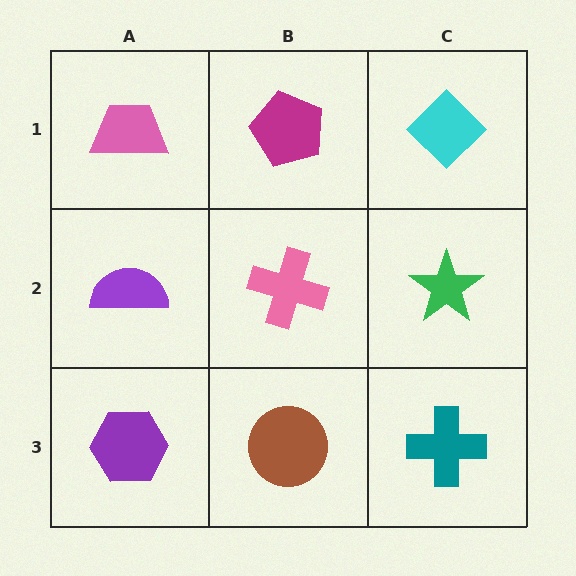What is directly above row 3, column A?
A purple semicircle.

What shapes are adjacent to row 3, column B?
A pink cross (row 2, column B), a purple hexagon (row 3, column A), a teal cross (row 3, column C).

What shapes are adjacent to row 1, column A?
A purple semicircle (row 2, column A), a magenta pentagon (row 1, column B).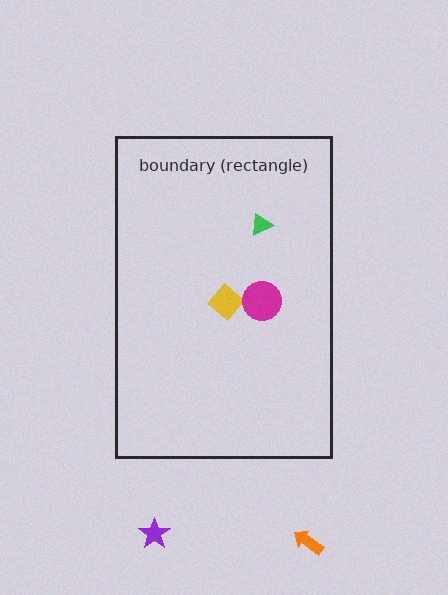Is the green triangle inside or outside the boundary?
Inside.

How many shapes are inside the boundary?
3 inside, 2 outside.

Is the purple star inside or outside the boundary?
Outside.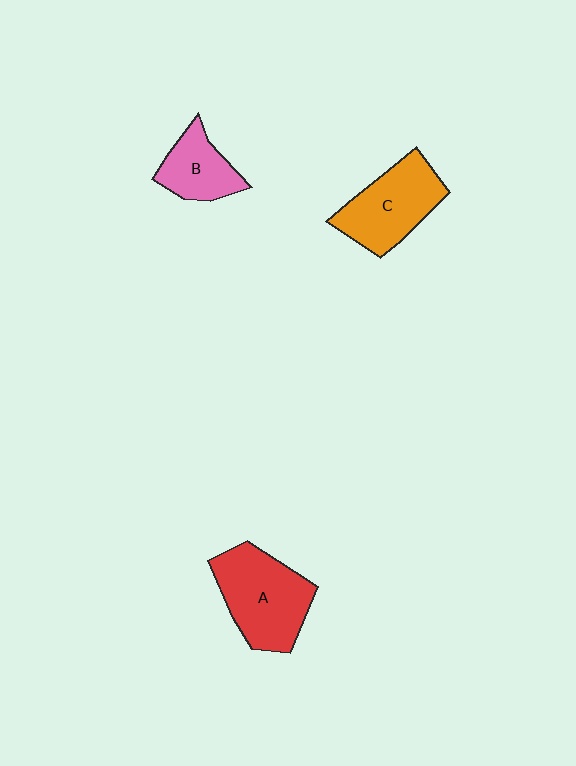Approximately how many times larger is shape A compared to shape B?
Approximately 1.7 times.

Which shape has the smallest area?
Shape B (pink).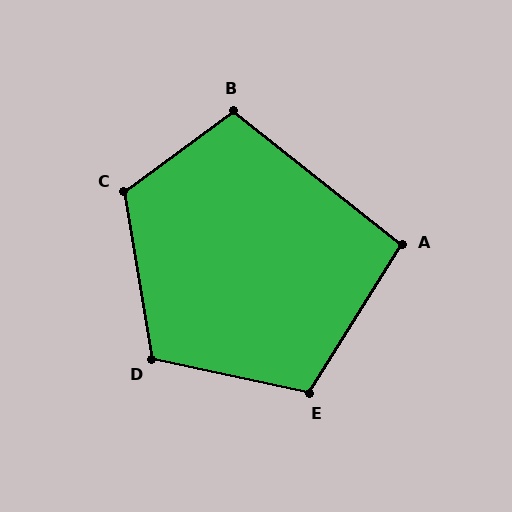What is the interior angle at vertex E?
Approximately 110 degrees (obtuse).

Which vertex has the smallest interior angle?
A, at approximately 96 degrees.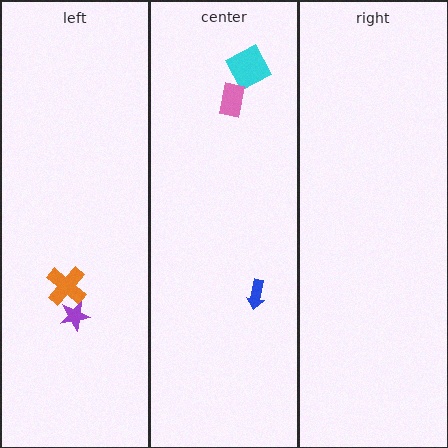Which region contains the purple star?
The left region.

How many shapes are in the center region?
3.